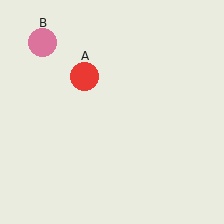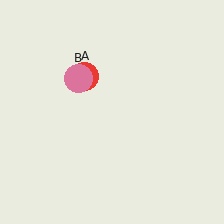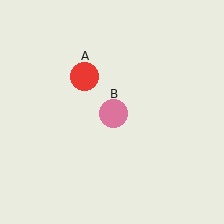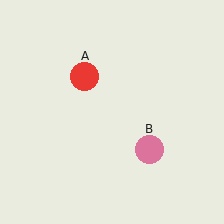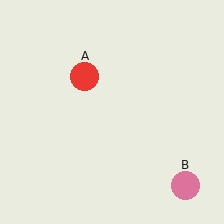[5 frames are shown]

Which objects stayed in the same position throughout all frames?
Red circle (object A) remained stationary.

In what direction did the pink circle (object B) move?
The pink circle (object B) moved down and to the right.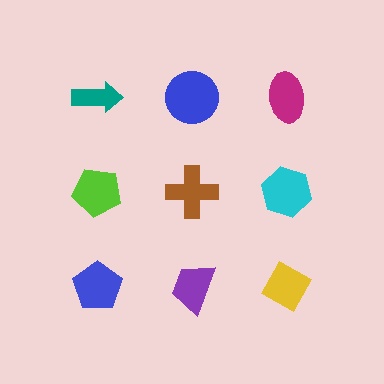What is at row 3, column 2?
A purple trapezoid.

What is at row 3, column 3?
A yellow diamond.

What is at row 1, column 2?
A blue circle.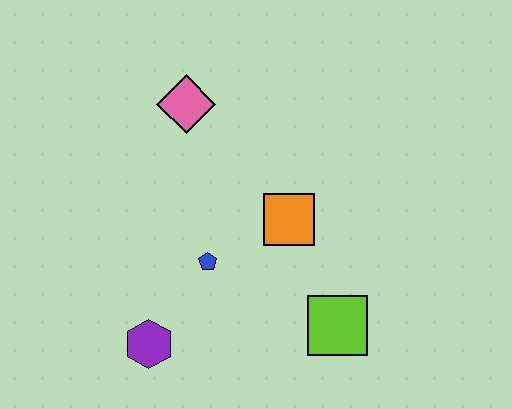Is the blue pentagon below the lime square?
No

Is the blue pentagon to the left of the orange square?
Yes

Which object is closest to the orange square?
The blue pentagon is closest to the orange square.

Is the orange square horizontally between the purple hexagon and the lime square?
Yes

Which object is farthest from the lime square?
The pink diamond is farthest from the lime square.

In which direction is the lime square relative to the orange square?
The lime square is below the orange square.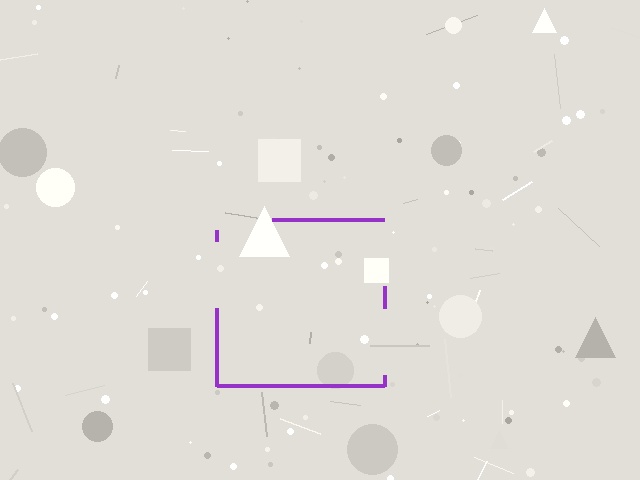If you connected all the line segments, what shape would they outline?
They would outline a square.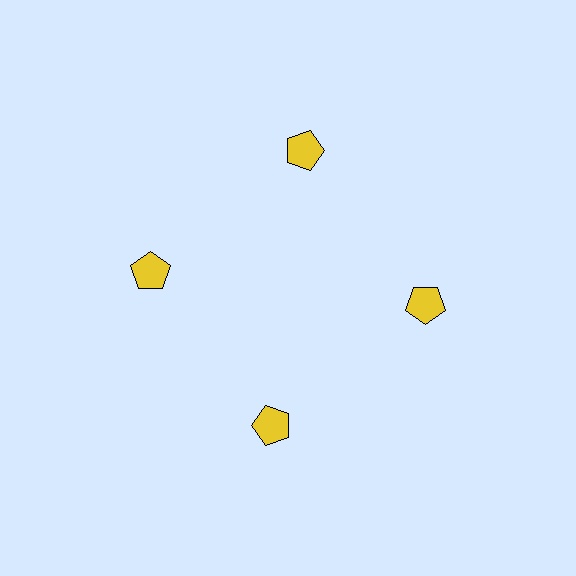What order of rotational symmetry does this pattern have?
This pattern has 4-fold rotational symmetry.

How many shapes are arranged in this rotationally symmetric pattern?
There are 4 shapes, arranged in 4 groups of 1.